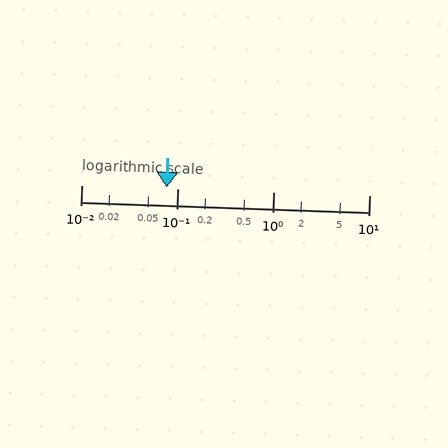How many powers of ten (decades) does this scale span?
The scale spans 3 decades, from 0.01 to 10.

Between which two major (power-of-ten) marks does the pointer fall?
The pointer is between 0.01 and 0.1.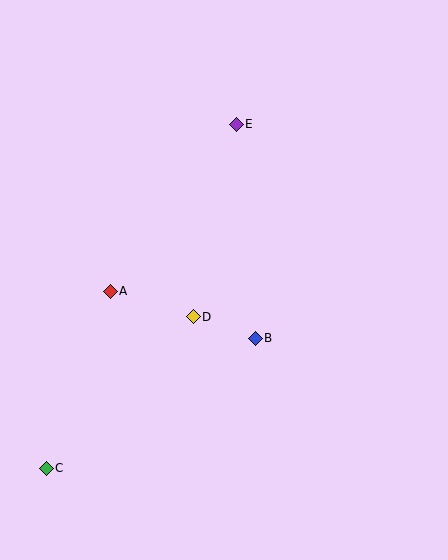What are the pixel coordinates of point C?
Point C is at (46, 468).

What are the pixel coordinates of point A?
Point A is at (110, 291).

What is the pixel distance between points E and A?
The distance between E and A is 209 pixels.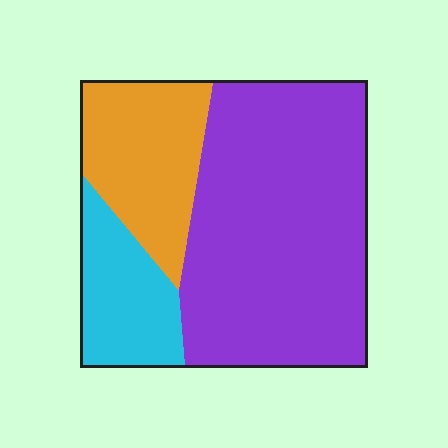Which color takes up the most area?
Purple, at roughly 60%.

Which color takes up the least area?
Cyan, at roughly 15%.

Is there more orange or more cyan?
Orange.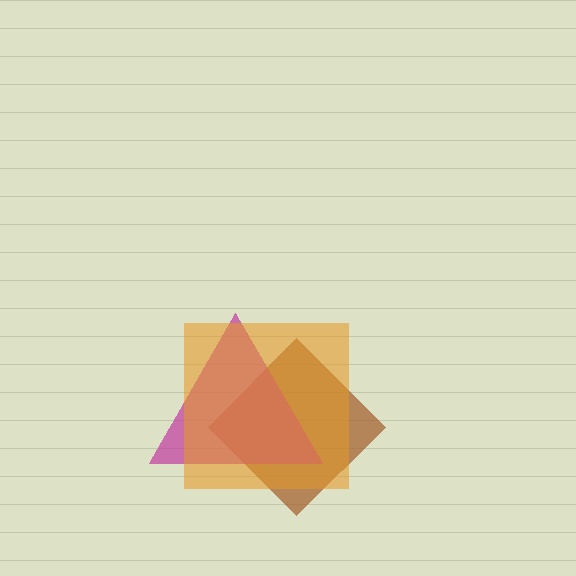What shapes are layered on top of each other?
The layered shapes are: a brown diamond, a magenta triangle, an orange square.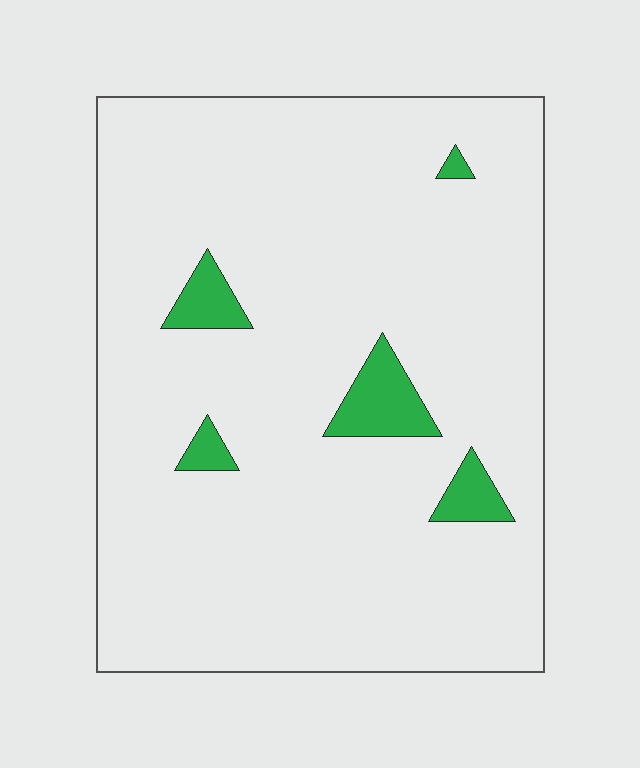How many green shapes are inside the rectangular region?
5.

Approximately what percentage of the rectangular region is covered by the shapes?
Approximately 5%.